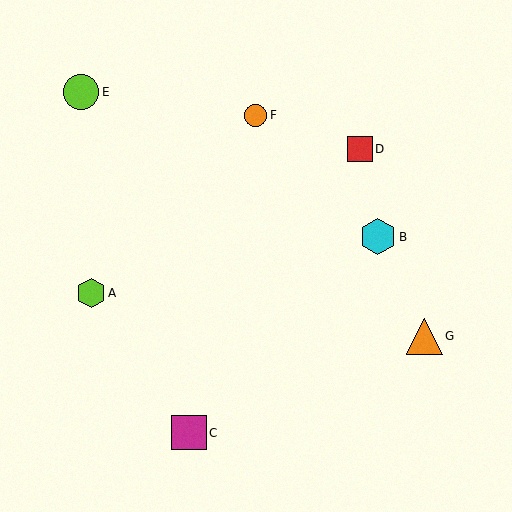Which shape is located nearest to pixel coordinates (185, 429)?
The magenta square (labeled C) at (189, 433) is nearest to that location.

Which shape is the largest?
The cyan hexagon (labeled B) is the largest.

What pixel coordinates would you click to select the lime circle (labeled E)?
Click at (81, 92) to select the lime circle E.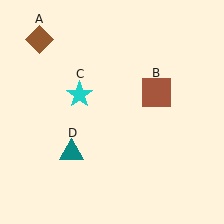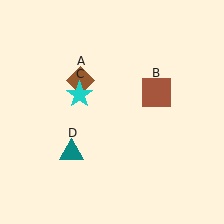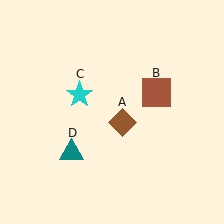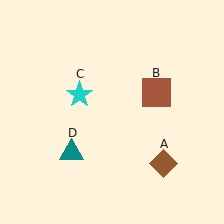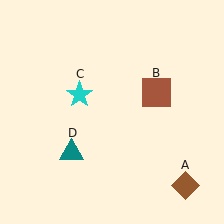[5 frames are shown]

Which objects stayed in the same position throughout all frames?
Brown square (object B) and cyan star (object C) and teal triangle (object D) remained stationary.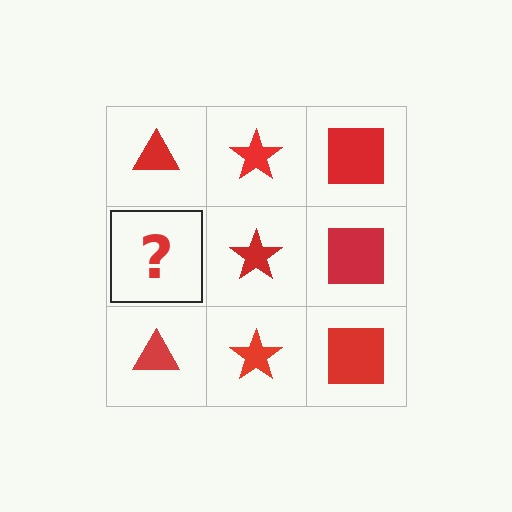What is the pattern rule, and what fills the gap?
The rule is that each column has a consistent shape. The gap should be filled with a red triangle.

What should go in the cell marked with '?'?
The missing cell should contain a red triangle.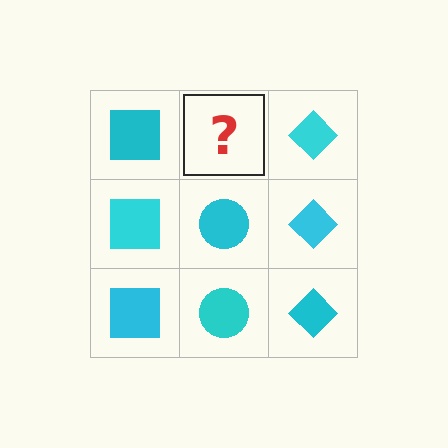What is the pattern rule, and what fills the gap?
The rule is that each column has a consistent shape. The gap should be filled with a cyan circle.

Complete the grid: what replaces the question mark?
The question mark should be replaced with a cyan circle.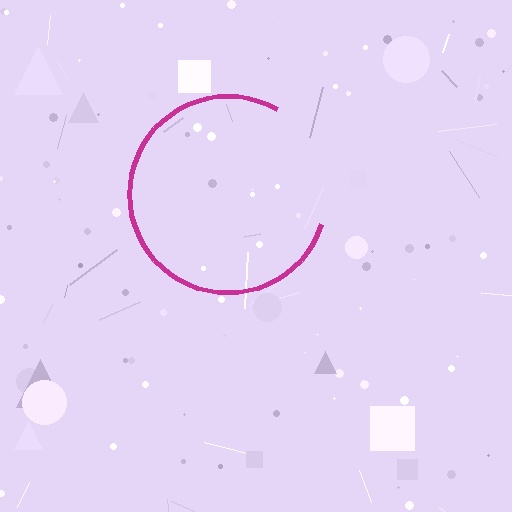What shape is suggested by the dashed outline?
The dashed outline suggests a circle.